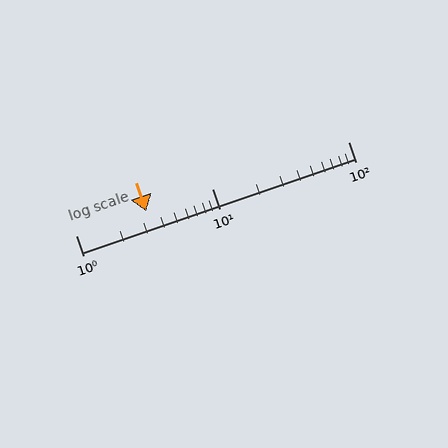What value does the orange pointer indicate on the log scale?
The pointer indicates approximately 3.3.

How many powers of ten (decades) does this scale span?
The scale spans 2 decades, from 1 to 100.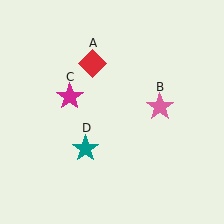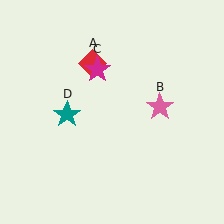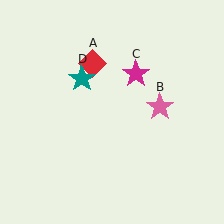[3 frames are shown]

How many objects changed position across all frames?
2 objects changed position: magenta star (object C), teal star (object D).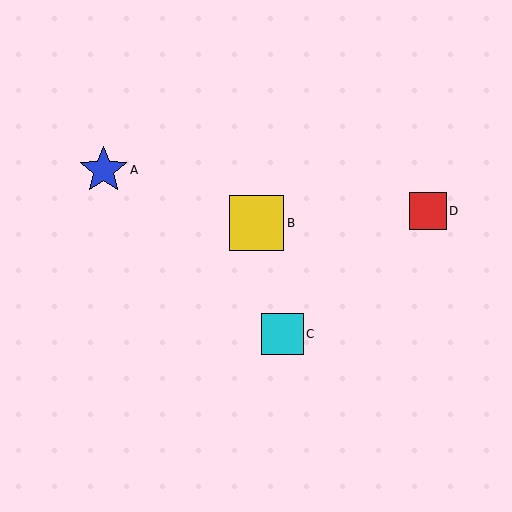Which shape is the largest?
The yellow square (labeled B) is the largest.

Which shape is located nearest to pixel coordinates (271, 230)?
The yellow square (labeled B) at (257, 223) is nearest to that location.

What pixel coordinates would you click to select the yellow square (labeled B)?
Click at (257, 223) to select the yellow square B.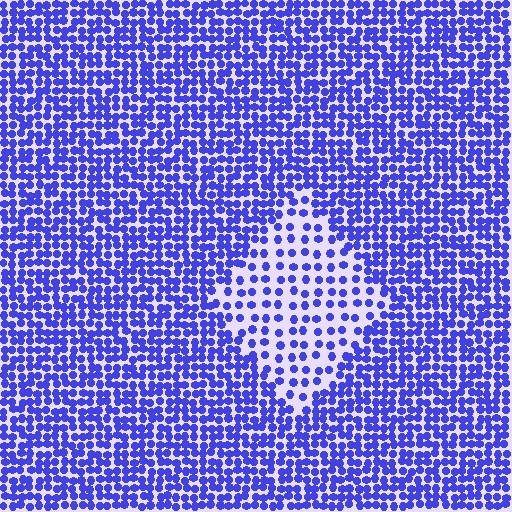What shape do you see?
I see a diamond.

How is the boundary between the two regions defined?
The boundary is defined by a change in element density (approximately 2.3x ratio). All elements are the same color, size, and shape.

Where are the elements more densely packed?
The elements are more densely packed outside the diamond boundary.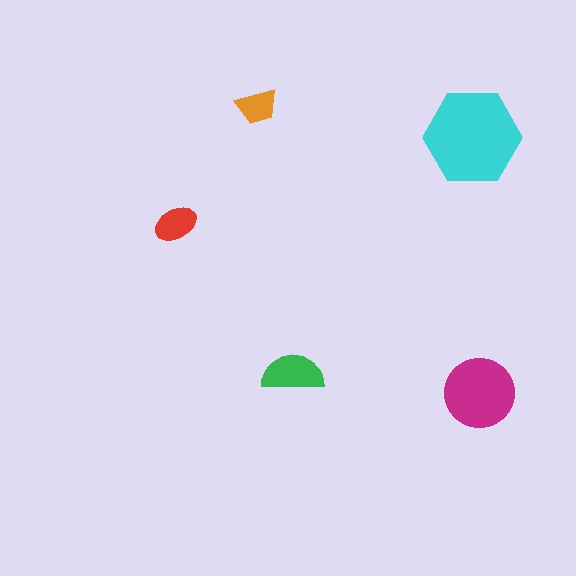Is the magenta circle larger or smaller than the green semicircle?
Larger.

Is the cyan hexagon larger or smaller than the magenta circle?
Larger.